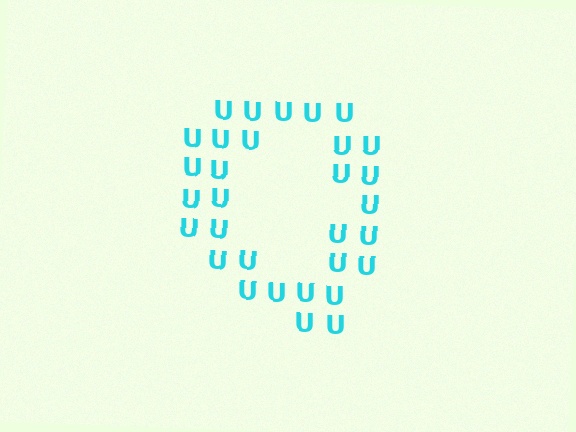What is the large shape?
The large shape is the letter Q.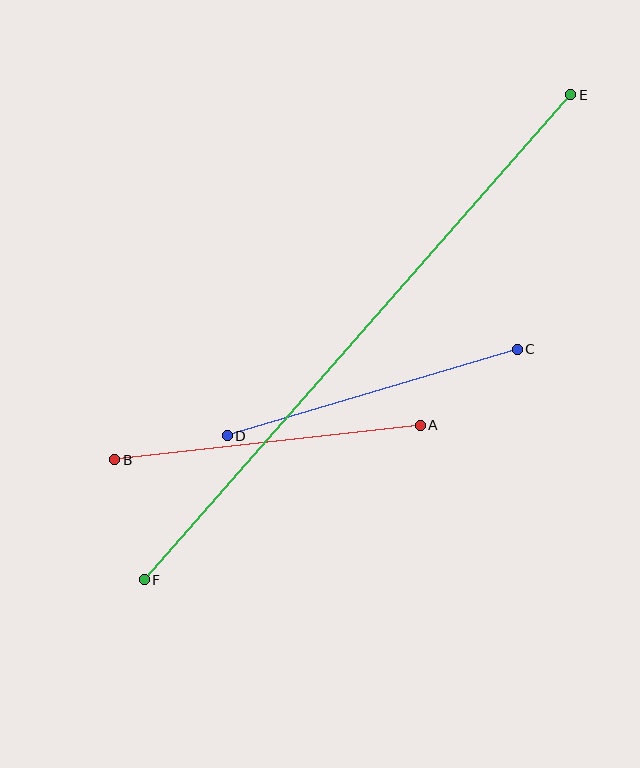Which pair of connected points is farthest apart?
Points E and F are farthest apart.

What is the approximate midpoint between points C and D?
The midpoint is at approximately (372, 392) pixels.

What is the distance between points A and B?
The distance is approximately 308 pixels.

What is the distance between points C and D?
The distance is approximately 302 pixels.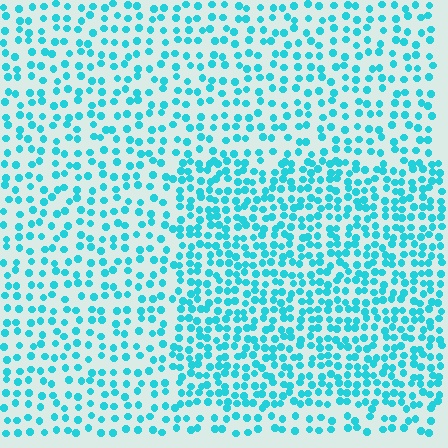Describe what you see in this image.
The image contains small cyan elements arranged at two different densities. A rectangle-shaped region is visible where the elements are more densely packed than the surrounding area.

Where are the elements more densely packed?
The elements are more densely packed inside the rectangle boundary.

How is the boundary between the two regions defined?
The boundary is defined by a change in element density (approximately 1.7x ratio). All elements are the same color, size, and shape.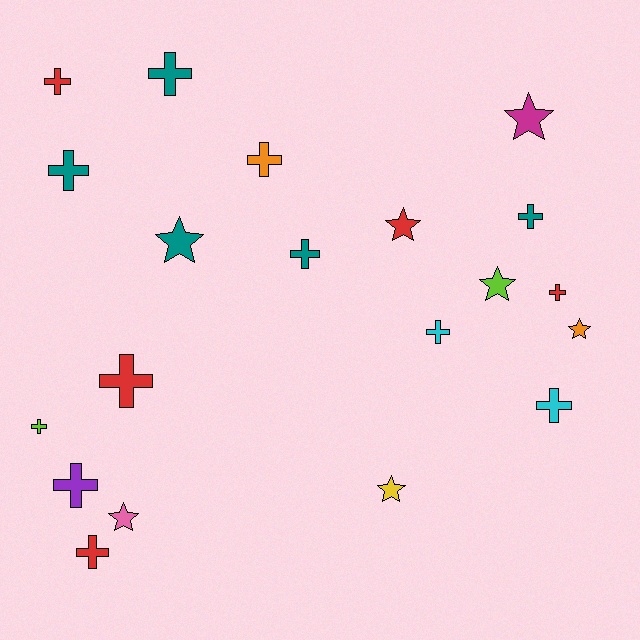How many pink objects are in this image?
There is 1 pink object.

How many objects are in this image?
There are 20 objects.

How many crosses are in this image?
There are 13 crosses.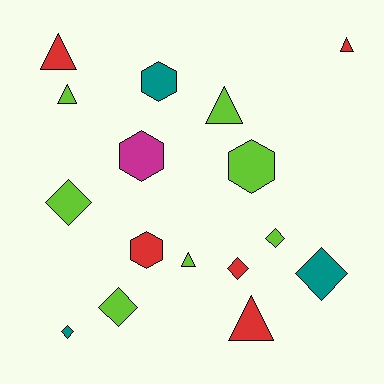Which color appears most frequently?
Lime, with 7 objects.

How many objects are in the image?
There are 16 objects.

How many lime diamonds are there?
There are 3 lime diamonds.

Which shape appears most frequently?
Triangle, with 6 objects.